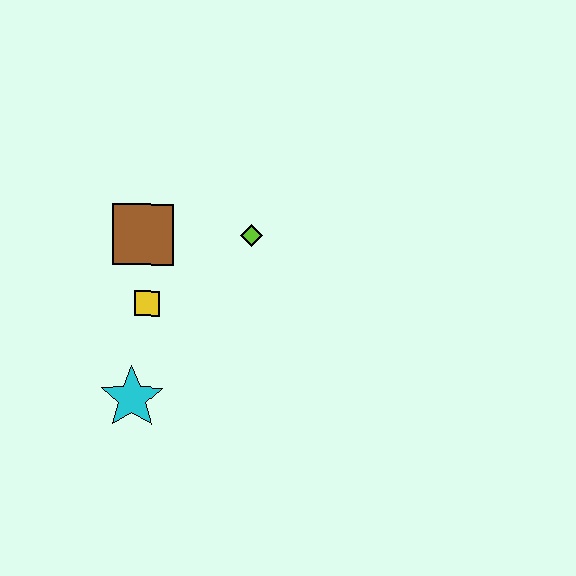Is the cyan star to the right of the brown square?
No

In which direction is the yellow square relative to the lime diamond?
The yellow square is to the left of the lime diamond.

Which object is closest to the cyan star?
The yellow square is closest to the cyan star.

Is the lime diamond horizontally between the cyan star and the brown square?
No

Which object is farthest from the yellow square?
The lime diamond is farthest from the yellow square.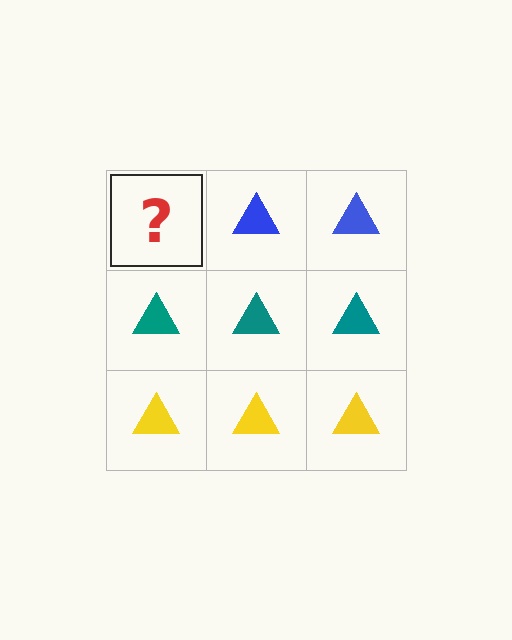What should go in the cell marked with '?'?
The missing cell should contain a blue triangle.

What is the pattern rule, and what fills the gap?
The rule is that each row has a consistent color. The gap should be filled with a blue triangle.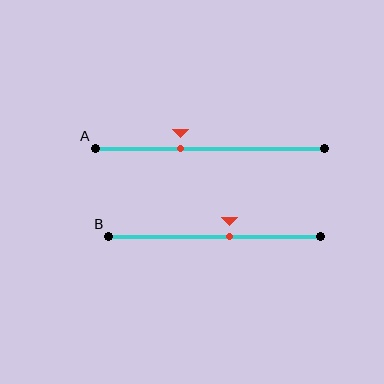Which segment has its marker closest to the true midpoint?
Segment B has its marker closest to the true midpoint.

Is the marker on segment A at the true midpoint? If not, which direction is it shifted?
No, the marker on segment A is shifted to the left by about 13% of the segment length.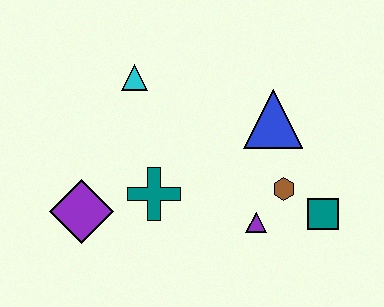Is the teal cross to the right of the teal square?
No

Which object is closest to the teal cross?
The purple diamond is closest to the teal cross.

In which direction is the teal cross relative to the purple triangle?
The teal cross is to the left of the purple triangle.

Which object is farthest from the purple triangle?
The cyan triangle is farthest from the purple triangle.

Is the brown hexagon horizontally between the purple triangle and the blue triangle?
No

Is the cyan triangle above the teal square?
Yes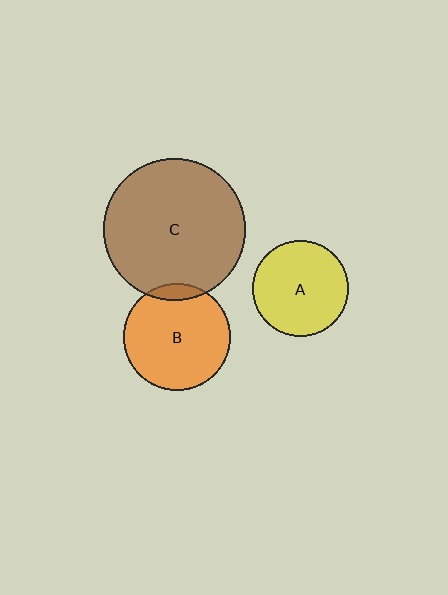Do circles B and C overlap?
Yes.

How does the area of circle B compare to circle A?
Approximately 1.2 times.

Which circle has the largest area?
Circle C (brown).